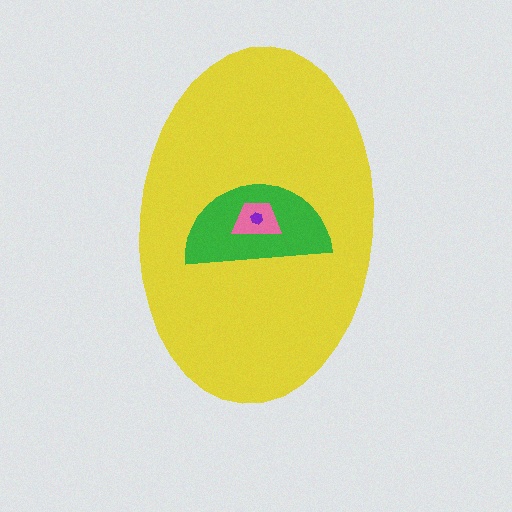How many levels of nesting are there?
4.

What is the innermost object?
The purple hexagon.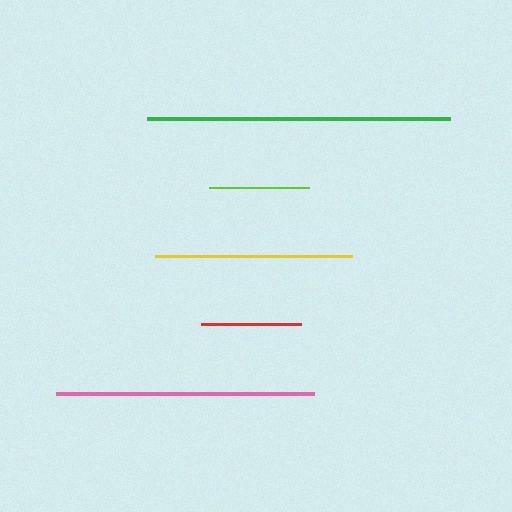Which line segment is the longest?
The green line is the longest at approximately 303 pixels.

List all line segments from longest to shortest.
From longest to shortest: green, pink, yellow, lime, red.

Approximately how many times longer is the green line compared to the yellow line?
The green line is approximately 1.5 times the length of the yellow line.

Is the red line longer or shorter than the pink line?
The pink line is longer than the red line.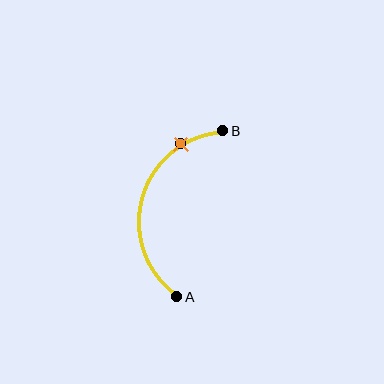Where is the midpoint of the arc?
The arc midpoint is the point on the curve farthest from the straight line joining A and B. It sits to the left of that line.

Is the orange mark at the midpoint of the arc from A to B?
No. The orange mark lies on the arc but is closer to endpoint B. The arc midpoint would be at the point on the curve equidistant along the arc from both A and B.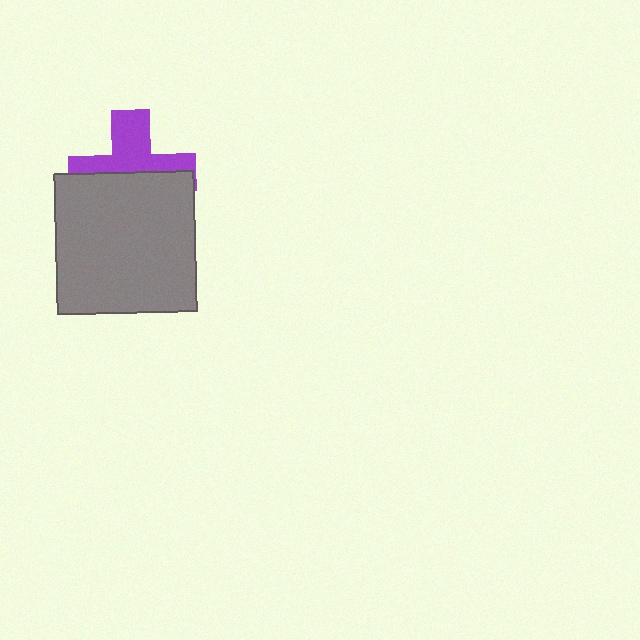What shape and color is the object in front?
The object in front is a gray square.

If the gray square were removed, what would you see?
You would see the complete purple cross.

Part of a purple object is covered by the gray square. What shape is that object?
It is a cross.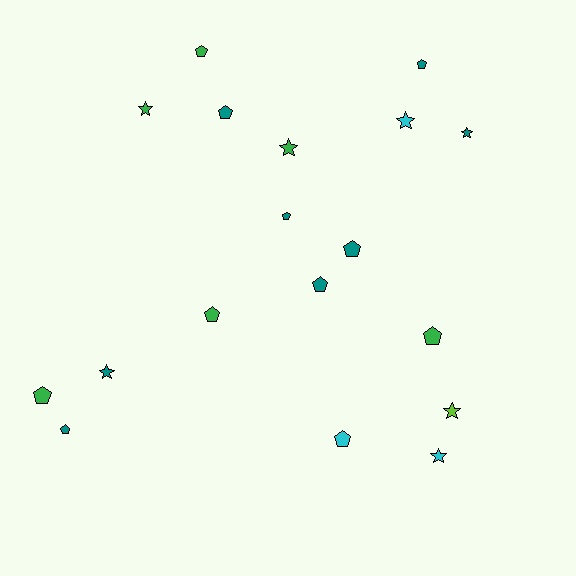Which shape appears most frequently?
Pentagon, with 11 objects.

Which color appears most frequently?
Teal, with 8 objects.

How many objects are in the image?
There are 18 objects.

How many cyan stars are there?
There are 2 cyan stars.